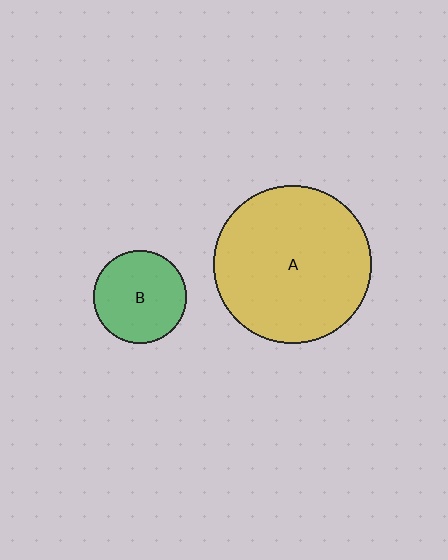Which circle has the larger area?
Circle A (yellow).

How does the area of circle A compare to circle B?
Approximately 2.9 times.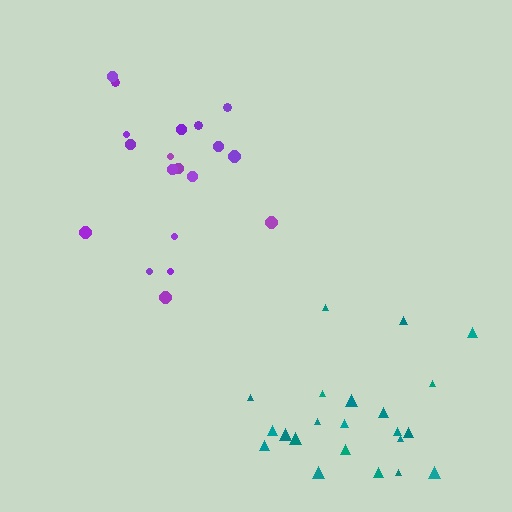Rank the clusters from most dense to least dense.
purple, teal.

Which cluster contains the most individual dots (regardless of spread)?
Teal (22).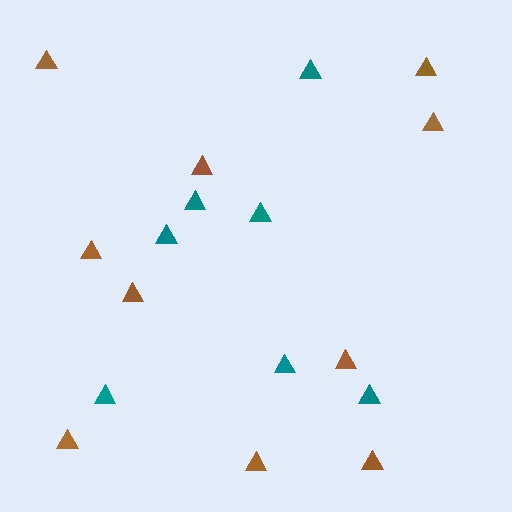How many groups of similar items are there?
There are 2 groups: one group of brown triangles (10) and one group of teal triangles (7).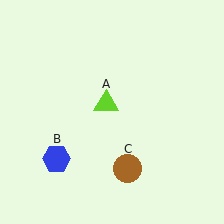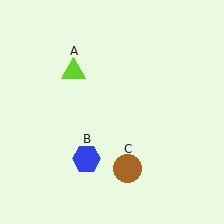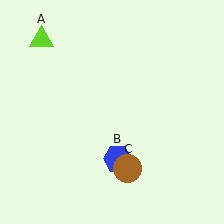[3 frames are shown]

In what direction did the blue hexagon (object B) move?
The blue hexagon (object B) moved right.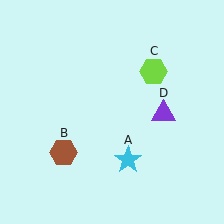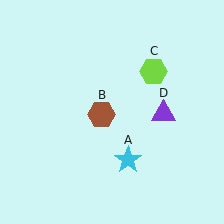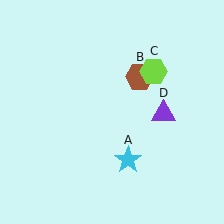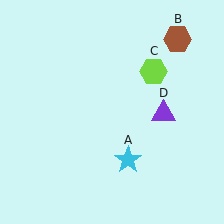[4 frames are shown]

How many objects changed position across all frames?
1 object changed position: brown hexagon (object B).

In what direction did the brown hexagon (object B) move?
The brown hexagon (object B) moved up and to the right.